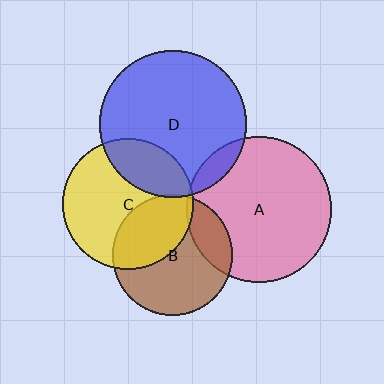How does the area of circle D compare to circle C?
Approximately 1.3 times.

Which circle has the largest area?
Circle D (blue).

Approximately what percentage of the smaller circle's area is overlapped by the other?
Approximately 5%.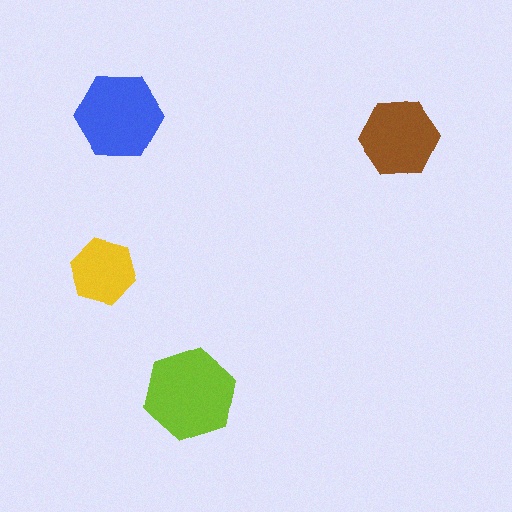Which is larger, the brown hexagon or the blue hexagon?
The blue one.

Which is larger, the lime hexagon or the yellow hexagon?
The lime one.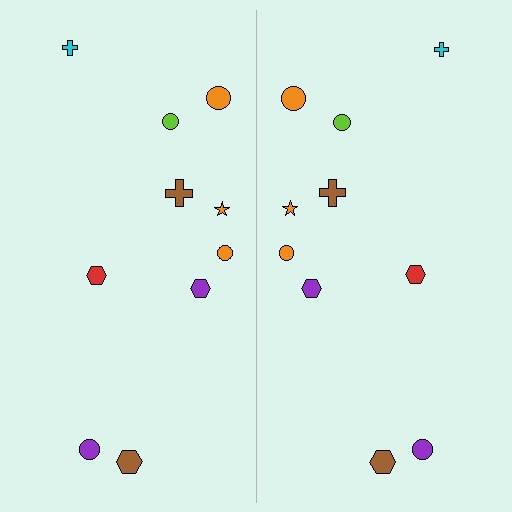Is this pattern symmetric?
Yes, this pattern has bilateral (reflection) symmetry.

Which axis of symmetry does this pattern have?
The pattern has a vertical axis of symmetry running through the center of the image.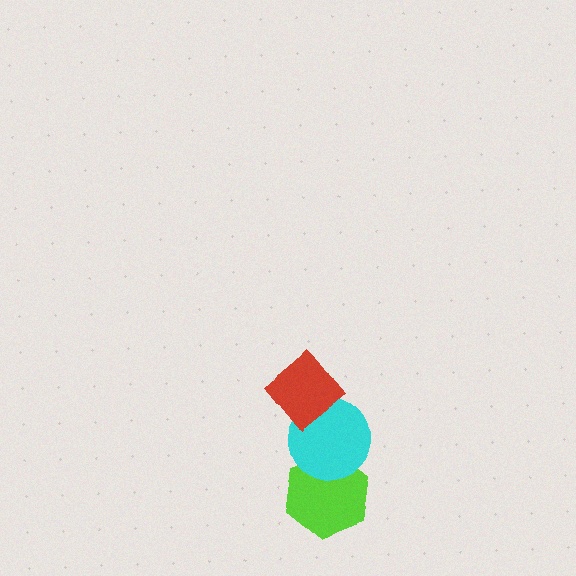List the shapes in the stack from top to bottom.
From top to bottom: the red diamond, the cyan circle, the lime hexagon.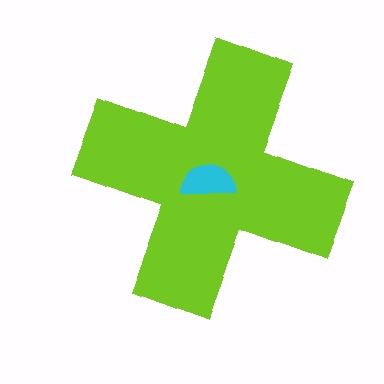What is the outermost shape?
The lime cross.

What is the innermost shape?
The cyan semicircle.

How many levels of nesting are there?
2.